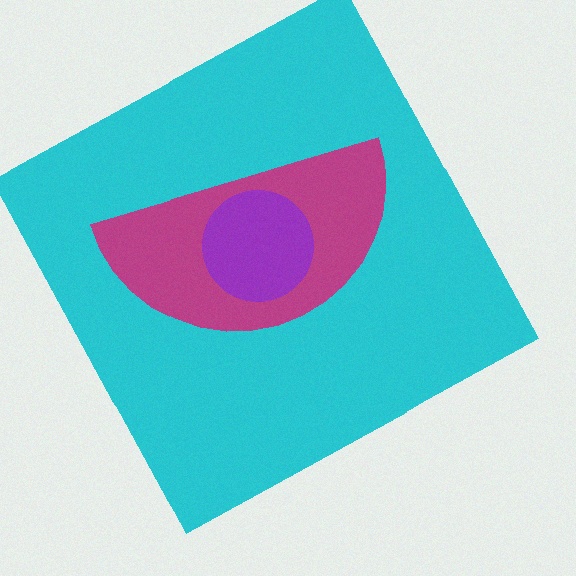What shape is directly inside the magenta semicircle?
The purple circle.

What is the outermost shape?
The cyan square.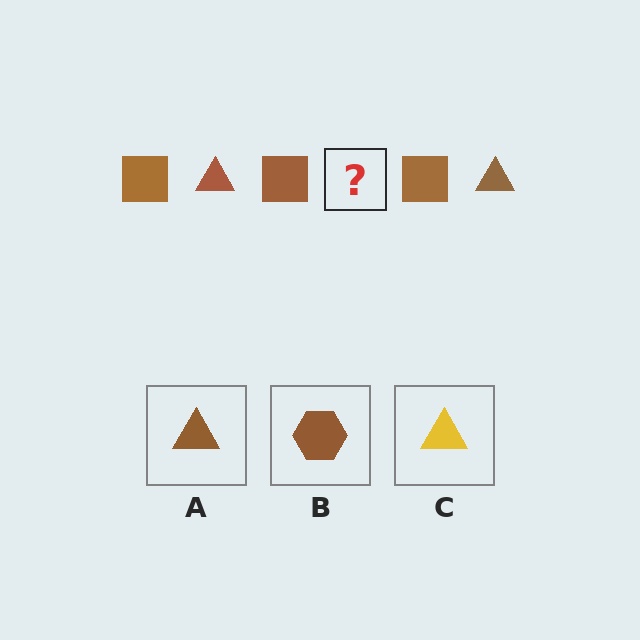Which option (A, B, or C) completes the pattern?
A.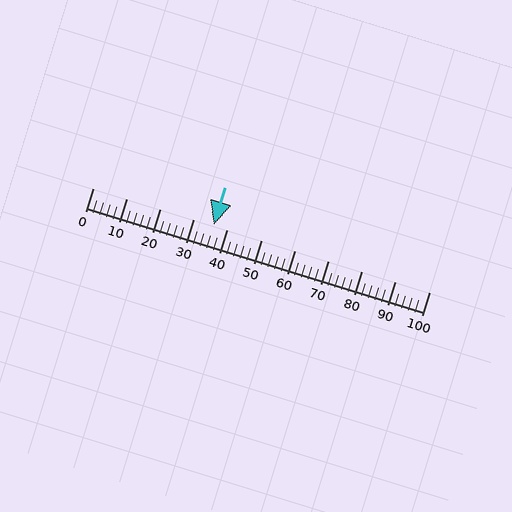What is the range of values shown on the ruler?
The ruler shows values from 0 to 100.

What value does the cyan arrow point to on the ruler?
The cyan arrow points to approximately 36.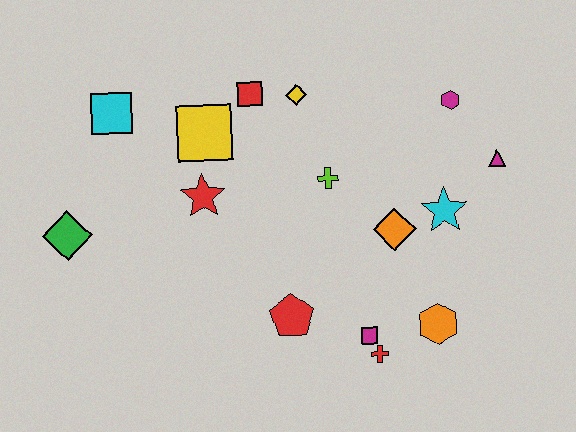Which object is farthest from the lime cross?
The green diamond is farthest from the lime cross.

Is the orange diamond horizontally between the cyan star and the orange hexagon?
No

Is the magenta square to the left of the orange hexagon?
Yes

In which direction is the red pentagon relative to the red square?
The red pentagon is below the red square.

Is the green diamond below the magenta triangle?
Yes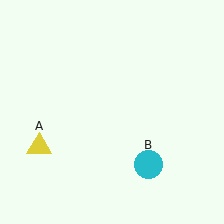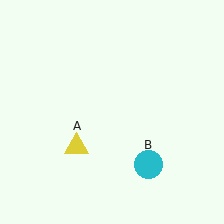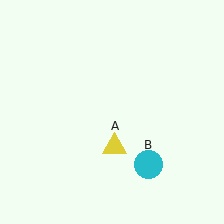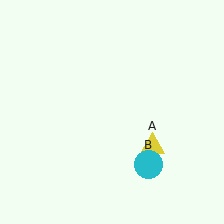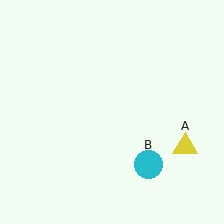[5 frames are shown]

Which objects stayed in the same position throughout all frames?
Cyan circle (object B) remained stationary.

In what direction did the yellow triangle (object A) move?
The yellow triangle (object A) moved right.